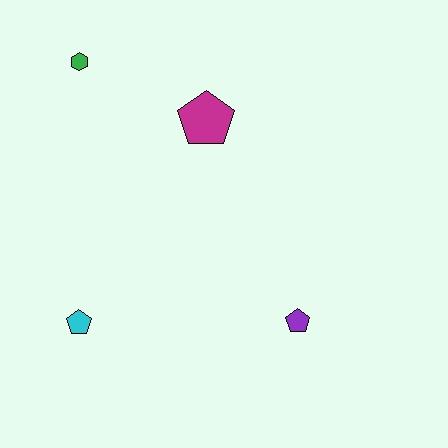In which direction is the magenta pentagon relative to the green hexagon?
The magenta pentagon is to the right of the green hexagon.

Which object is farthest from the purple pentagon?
The green hexagon is farthest from the purple pentagon.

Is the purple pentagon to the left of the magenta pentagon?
No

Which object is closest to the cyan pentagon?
The purple pentagon is closest to the cyan pentagon.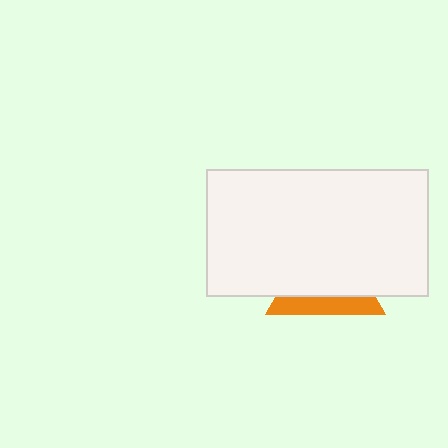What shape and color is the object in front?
The object in front is a white rectangle.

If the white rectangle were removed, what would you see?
You would see the complete orange triangle.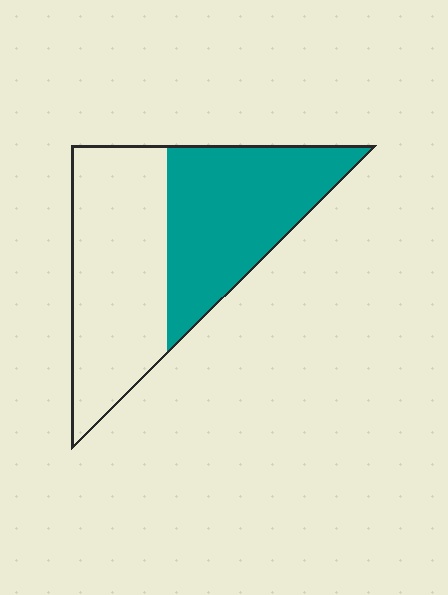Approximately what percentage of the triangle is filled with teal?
Approximately 45%.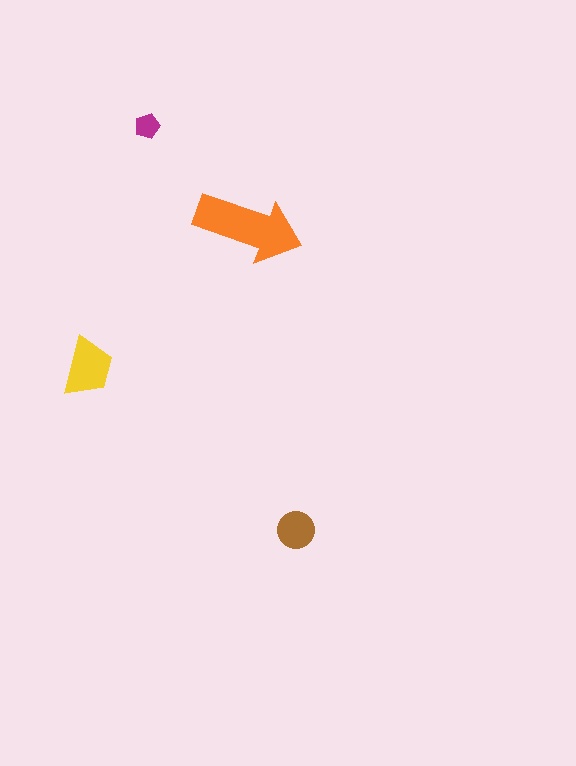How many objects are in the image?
There are 4 objects in the image.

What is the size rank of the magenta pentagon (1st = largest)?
4th.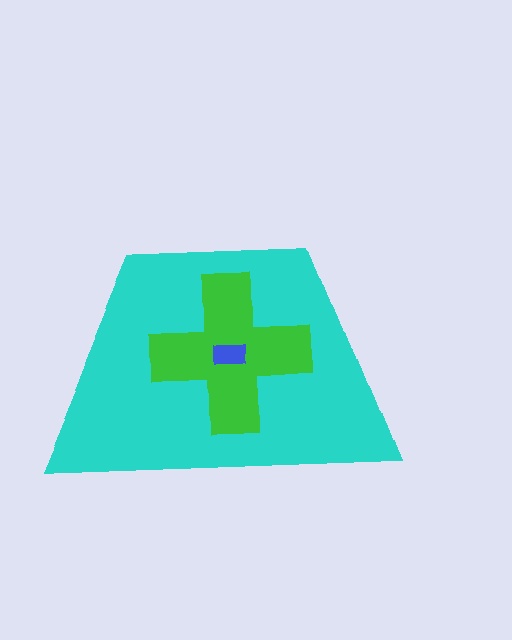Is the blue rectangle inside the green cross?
Yes.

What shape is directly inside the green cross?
The blue rectangle.